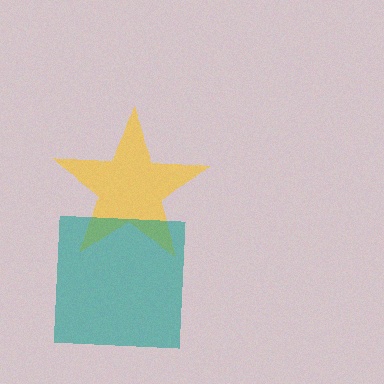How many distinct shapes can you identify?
There are 2 distinct shapes: a yellow star, a teal square.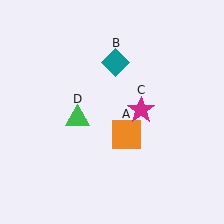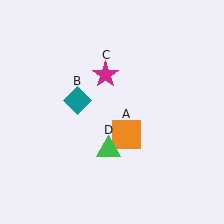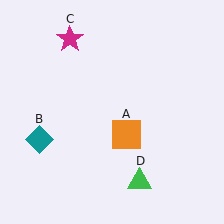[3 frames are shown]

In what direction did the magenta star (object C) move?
The magenta star (object C) moved up and to the left.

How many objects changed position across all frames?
3 objects changed position: teal diamond (object B), magenta star (object C), green triangle (object D).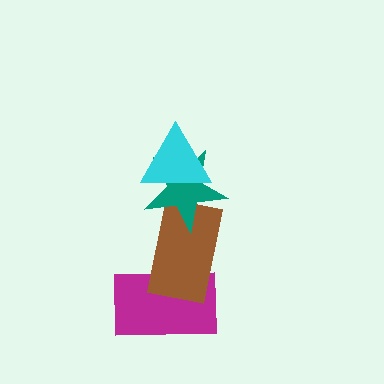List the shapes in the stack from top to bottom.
From top to bottom: the cyan triangle, the teal star, the brown rectangle, the magenta rectangle.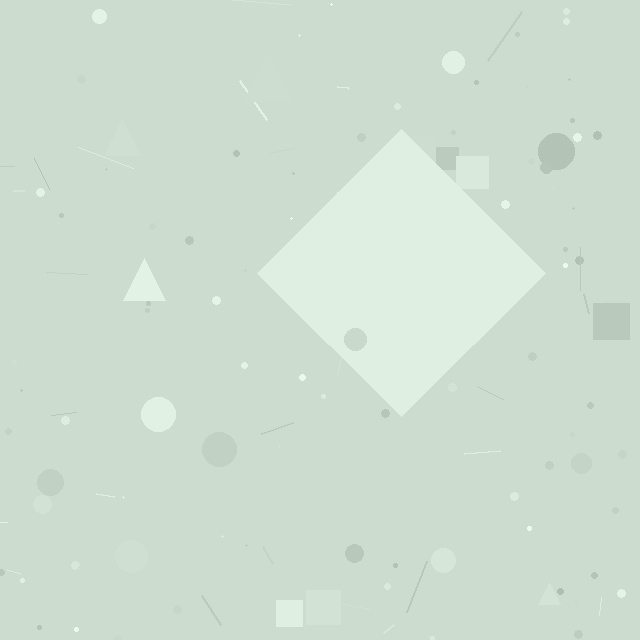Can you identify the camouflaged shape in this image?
The camouflaged shape is a diamond.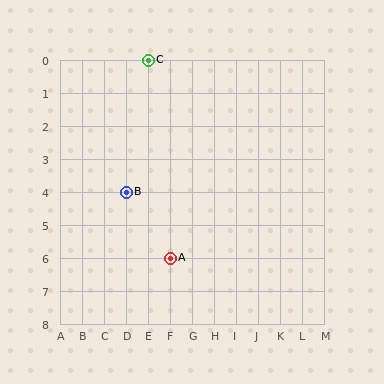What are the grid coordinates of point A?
Point A is at grid coordinates (F, 6).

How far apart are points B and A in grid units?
Points B and A are 2 columns and 2 rows apart (about 2.8 grid units diagonally).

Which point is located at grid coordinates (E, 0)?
Point C is at (E, 0).